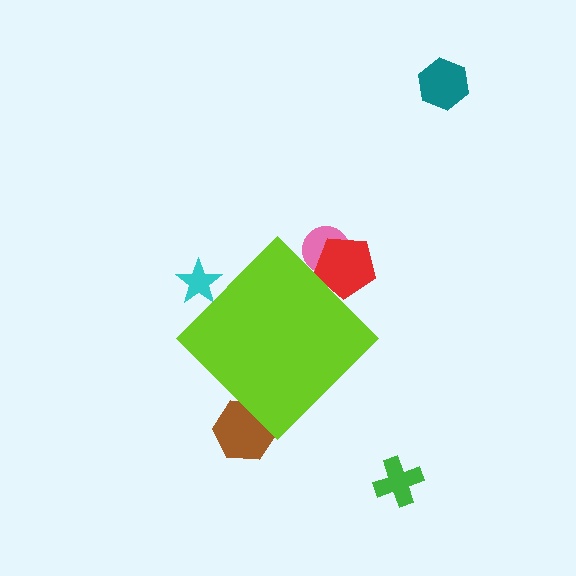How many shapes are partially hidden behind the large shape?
4 shapes are partially hidden.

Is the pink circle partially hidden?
Yes, the pink circle is partially hidden behind the lime diamond.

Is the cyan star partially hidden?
Yes, the cyan star is partially hidden behind the lime diamond.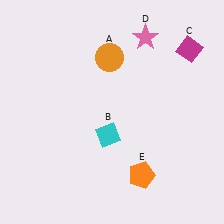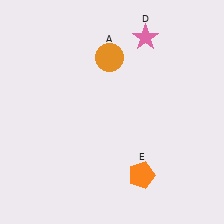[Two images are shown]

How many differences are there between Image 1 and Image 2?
There are 2 differences between the two images.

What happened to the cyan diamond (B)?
The cyan diamond (B) was removed in Image 2. It was in the bottom-left area of Image 1.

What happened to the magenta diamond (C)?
The magenta diamond (C) was removed in Image 2. It was in the top-right area of Image 1.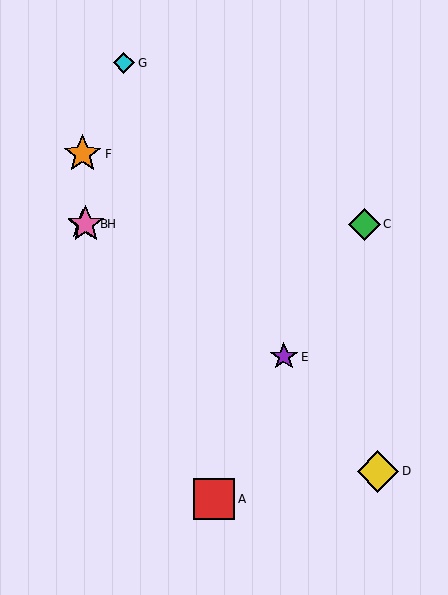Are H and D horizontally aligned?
No, H is at y≈224 and D is at y≈471.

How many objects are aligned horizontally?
3 objects (B, C, H) are aligned horizontally.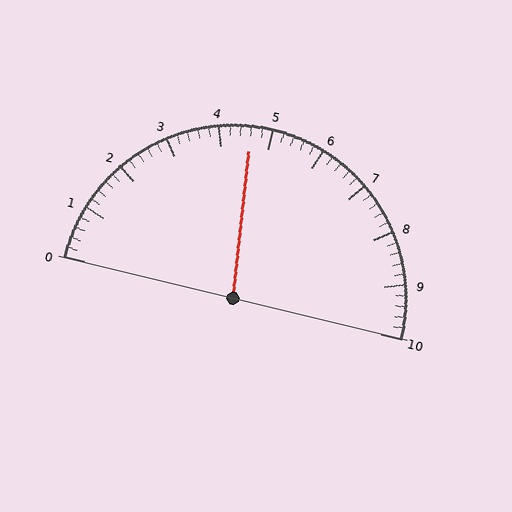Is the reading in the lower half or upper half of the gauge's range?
The reading is in the lower half of the range (0 to 10).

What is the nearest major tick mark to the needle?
The nearest major tick mark is 5.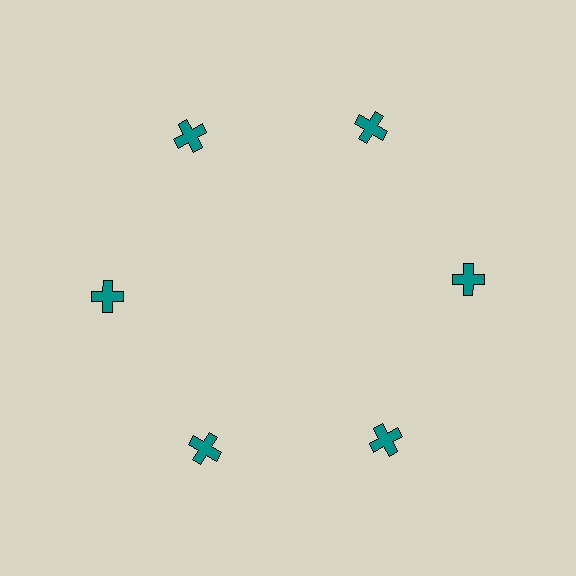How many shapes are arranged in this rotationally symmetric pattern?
There are 6 shapes, arranged in 6 groups of 1.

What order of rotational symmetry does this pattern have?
This pattern has 6-fold rotational symmetry.